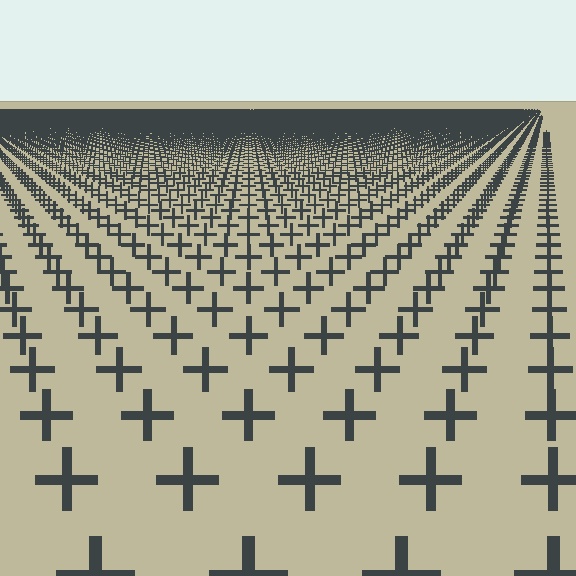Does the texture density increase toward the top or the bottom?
Density increases toward the top.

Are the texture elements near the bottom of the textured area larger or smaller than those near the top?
Larger. Near the bottom, elements are closer to the viewer and appear at a bigger on-screen size.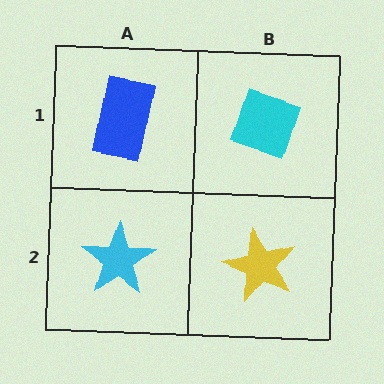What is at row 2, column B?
A yellow star.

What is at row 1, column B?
A cyan diamond.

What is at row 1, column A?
A blue rectangle.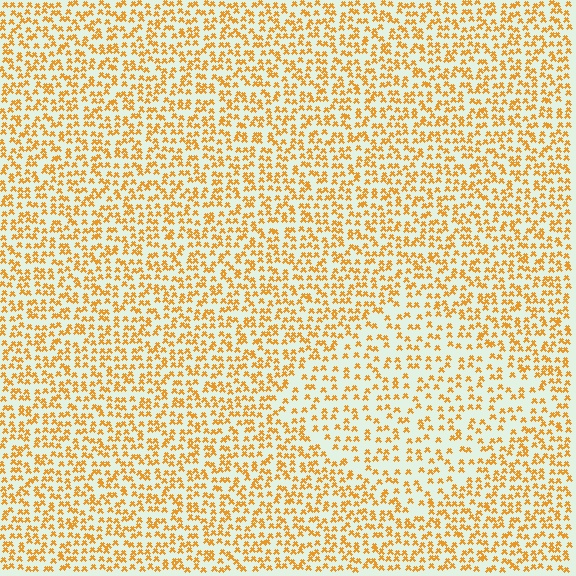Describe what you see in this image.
The image contains small orange elements arranged at two different densities. A diamond-shaped region is visible where the elements are less densely packed than the surrounding area.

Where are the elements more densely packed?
The elements are more densely packed outside the diamond boundary.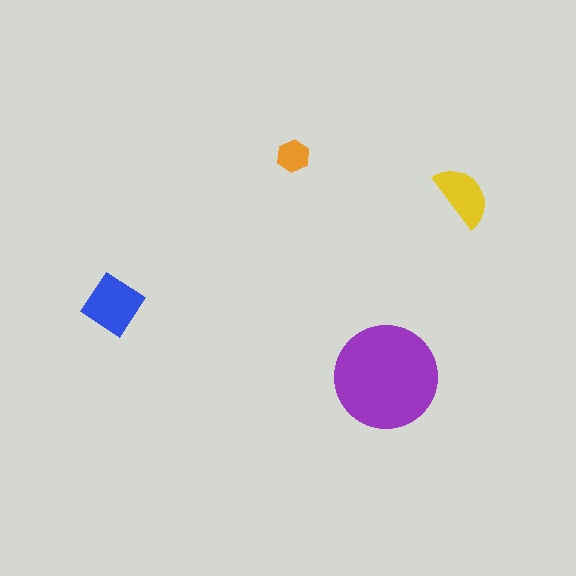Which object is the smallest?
The orange hexagon.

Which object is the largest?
The purple circle.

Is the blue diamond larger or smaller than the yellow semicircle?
Larger.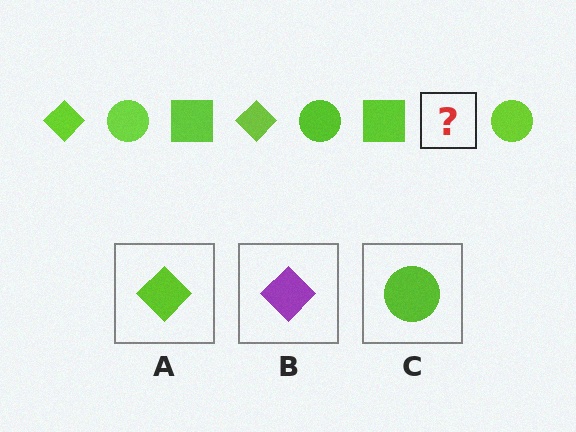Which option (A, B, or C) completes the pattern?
A.